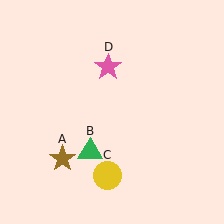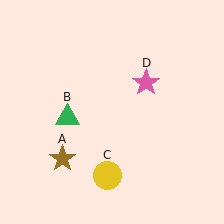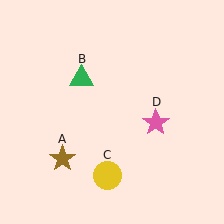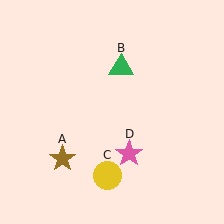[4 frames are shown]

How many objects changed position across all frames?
2 objects changed position: green triangle (object B), pink star (object D).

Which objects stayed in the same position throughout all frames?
Brown star (object A) and yellow circle (object C) remained stationary.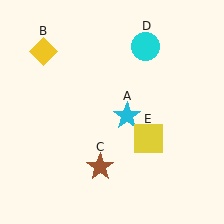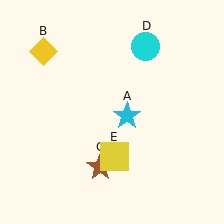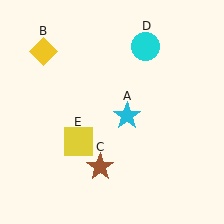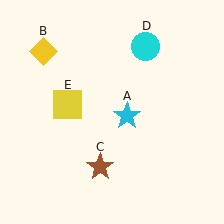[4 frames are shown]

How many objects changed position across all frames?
1 object changed position: yellow square (object E).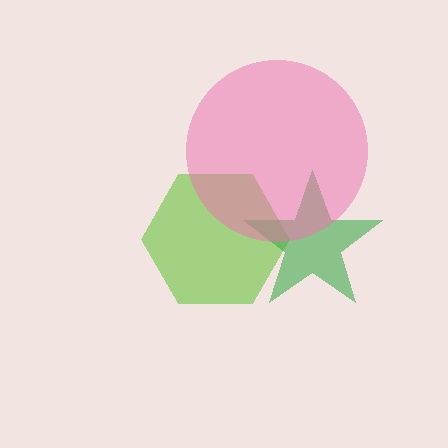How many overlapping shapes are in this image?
There are 3 overlapping shapes in the image.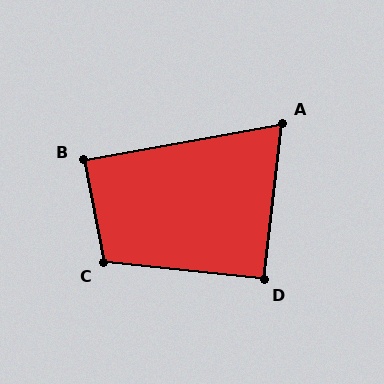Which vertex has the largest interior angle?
C, at approximately 107 degrees.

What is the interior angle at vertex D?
Approximately 91 degrees (approximately right).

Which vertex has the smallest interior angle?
A, at approximately 73 degrees.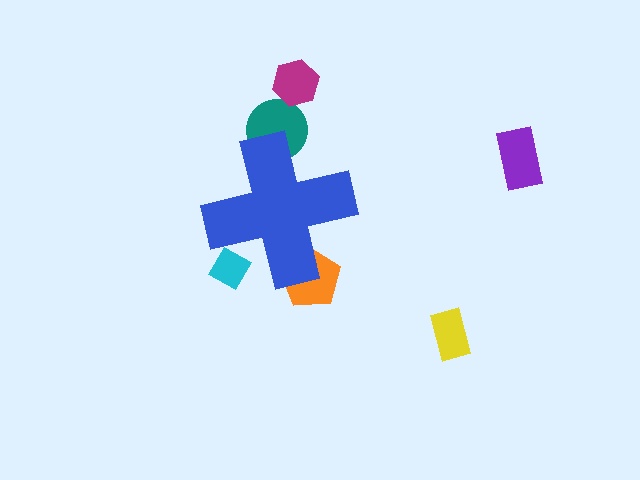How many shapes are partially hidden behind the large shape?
3 shapes are partially hidden.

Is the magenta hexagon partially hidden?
No, the magenta hexagon is fully visible.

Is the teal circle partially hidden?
Yes, the teal circle is partially hidden behind the blue cross.